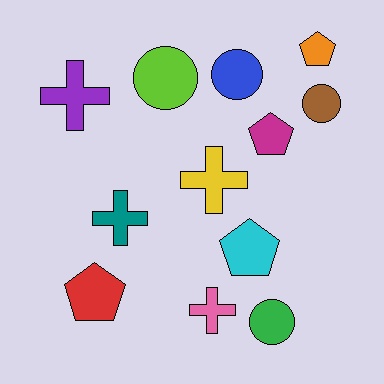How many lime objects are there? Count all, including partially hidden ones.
There is 1 lime object.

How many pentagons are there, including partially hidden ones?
There are 4 pentagons.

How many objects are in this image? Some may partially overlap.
There are 12 objects.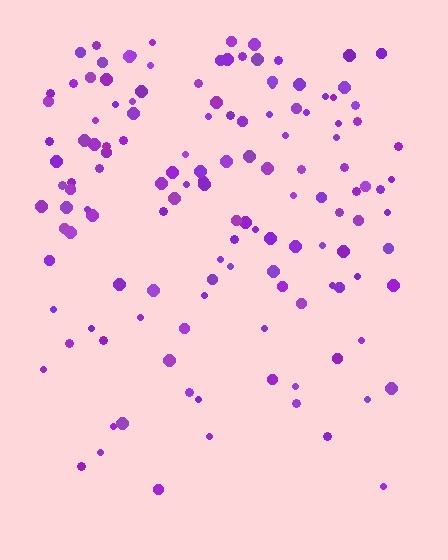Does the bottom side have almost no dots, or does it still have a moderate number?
Still a moderate number, just noticeably fewer than the top.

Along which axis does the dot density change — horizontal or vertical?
Vertical.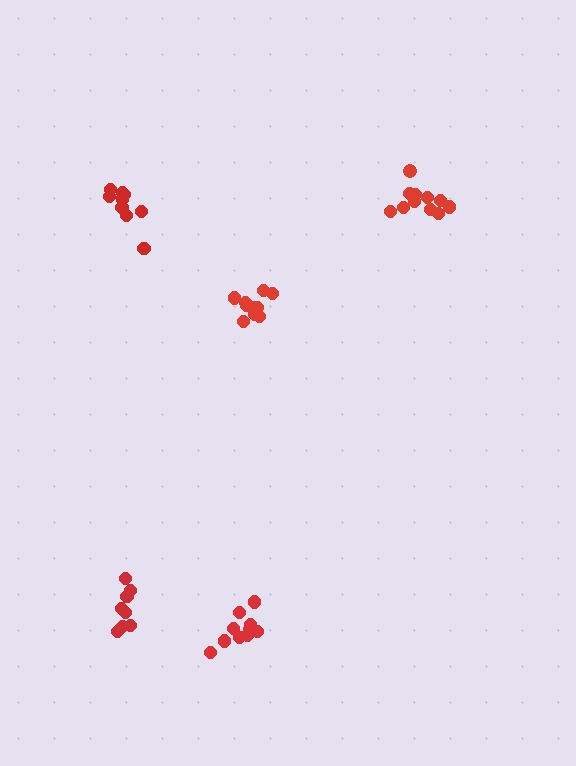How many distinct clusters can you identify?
There are 5 distinct clusters.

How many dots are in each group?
Group 1: 9 dots, Group 2: 10 dots, Group 3: 10 dots, Group 4: 11 dots, Group 5: 8 dots (48 total).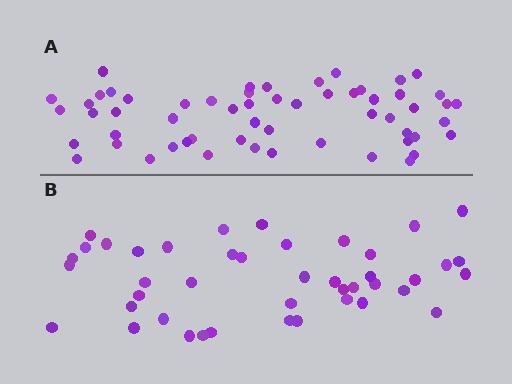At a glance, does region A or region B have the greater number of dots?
Region A (the top region) has more dots.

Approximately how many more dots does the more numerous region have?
Region A has approximately 15 more dots than region B.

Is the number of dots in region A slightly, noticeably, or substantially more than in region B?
Region A has noticeably more, but not dramatically so. The ratio is roughly 1.3 to 1.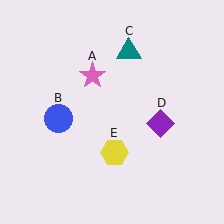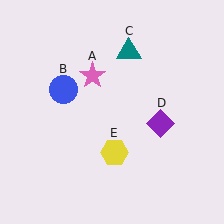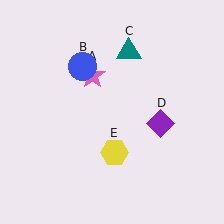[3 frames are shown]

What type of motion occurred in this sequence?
The blue circle (object B) rotated clockwise around the center of the scene.